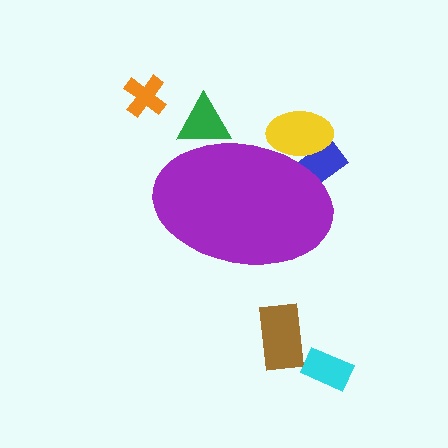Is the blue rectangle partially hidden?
Yes, the blue rectangle is partially hidden behind the purple ellipse.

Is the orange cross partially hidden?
No, the orange cross is fully visible.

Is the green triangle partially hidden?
Yes, the green triangle is partially hidden behind the purple ellipse.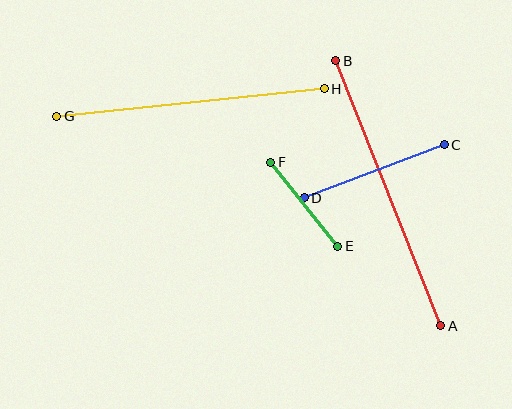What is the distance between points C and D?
The distance is approximately 150 pixels.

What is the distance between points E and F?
The distance is approximately 107 pixels.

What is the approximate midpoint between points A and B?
The midpoint is at approximately (388, 193) pixels.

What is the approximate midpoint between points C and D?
The midpoint is at approximately (374, 171) pixels.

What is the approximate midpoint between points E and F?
The midpoint is at approximately (304, 204) pixels.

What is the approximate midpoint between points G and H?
The midpoint is at approximately (191, 102) pixels.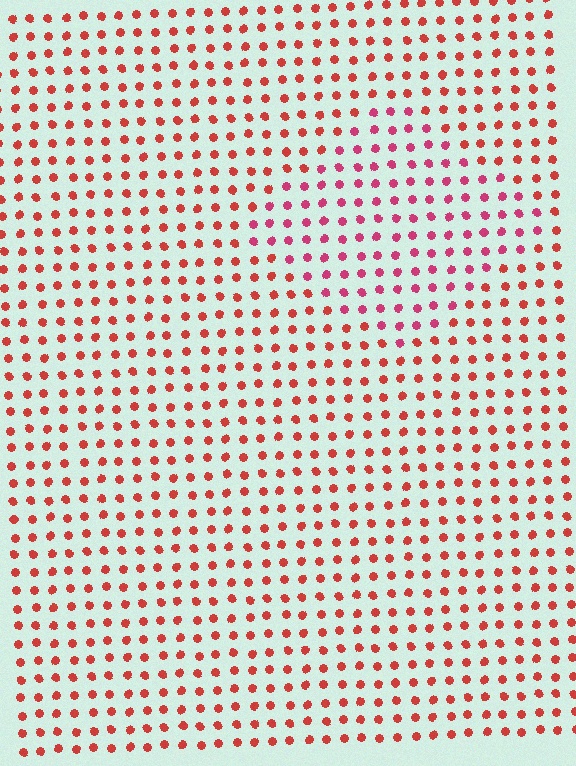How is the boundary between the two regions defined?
The boundary is defined purely by a slight shift in hue (about 27 degrees). Spacing, size, and orientation are identical on both sides.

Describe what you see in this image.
The image is filled with small red elements in a uniform arrangement. A diamond-shaped region is visible where the elements are tinted to a slightly different hue, forming a subtle color boundary.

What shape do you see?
I see a diamond.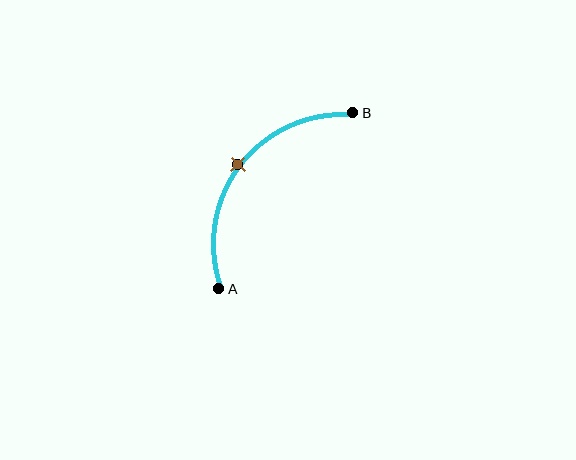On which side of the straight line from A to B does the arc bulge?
The arc bulges above and to the left of the straight line connecting A and B.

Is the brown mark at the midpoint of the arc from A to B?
Yes. The brown mark lies on the arc at equal arc-length from both A and B — it is the arc midpoint.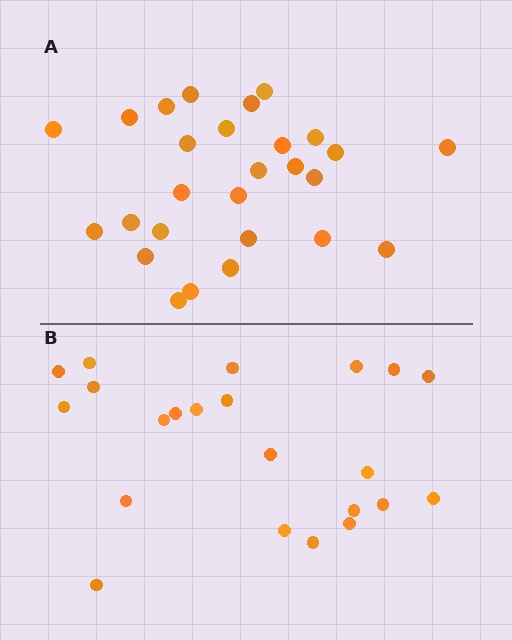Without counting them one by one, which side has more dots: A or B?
Region A (the top region) has more dots.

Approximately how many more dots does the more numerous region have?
Region A has about 5 more dots than region B.